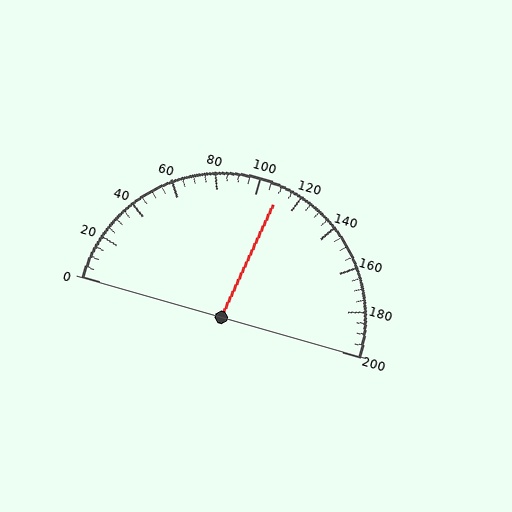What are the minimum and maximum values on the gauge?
The gauge ranges from 0 to 200.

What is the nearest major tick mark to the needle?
The nearest major tick mark is 120.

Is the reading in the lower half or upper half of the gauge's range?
The reading is in the upper half of the range (0 to 200).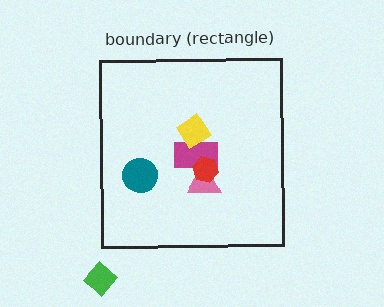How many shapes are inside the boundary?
5 inside, 1 outside.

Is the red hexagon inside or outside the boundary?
Inside.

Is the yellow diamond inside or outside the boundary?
Inside.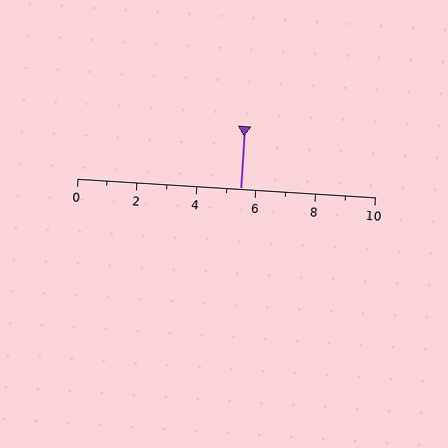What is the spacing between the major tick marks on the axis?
The major ticks are spaced 2 apart.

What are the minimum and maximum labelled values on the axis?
The axis runs from 0 to 10.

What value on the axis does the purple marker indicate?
The marker indicates approximately 5.5.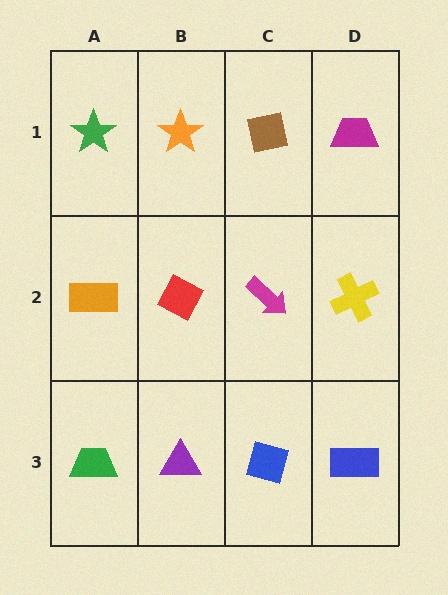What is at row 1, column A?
A green star.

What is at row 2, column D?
A yellow cross.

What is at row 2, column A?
An orange rectangle.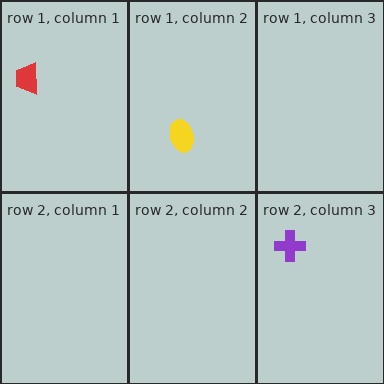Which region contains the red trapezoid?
The row 1, column 1 region.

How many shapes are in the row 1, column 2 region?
1.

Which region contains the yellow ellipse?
The row 1, column 2 region.